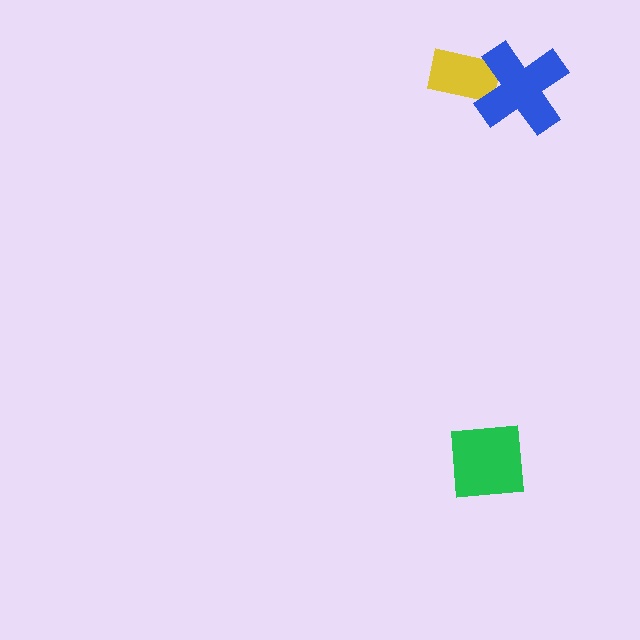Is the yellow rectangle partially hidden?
Yes, it is partially covered by another shape.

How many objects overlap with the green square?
0 objects overlap with the green square.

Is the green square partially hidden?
No, no other shape covers it.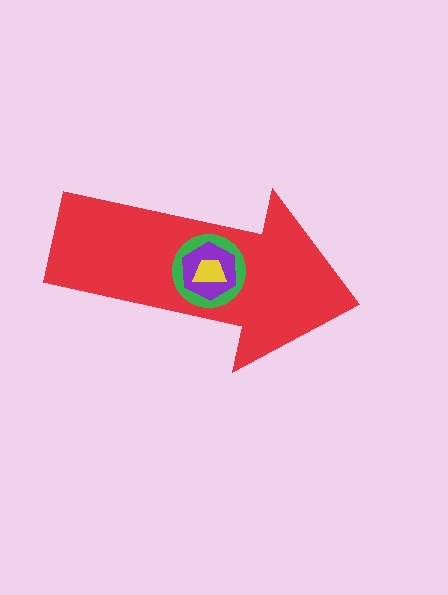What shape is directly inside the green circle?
The purple hexagon.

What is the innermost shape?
The yellow trapezoid.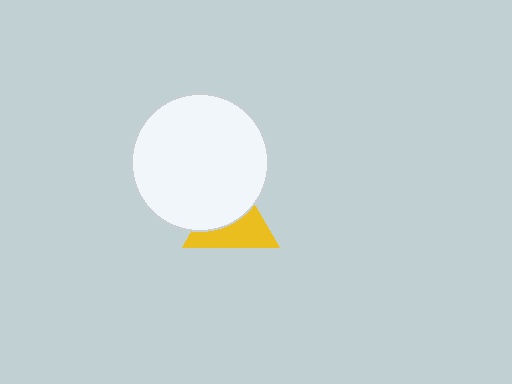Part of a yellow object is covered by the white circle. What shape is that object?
It is a triangle.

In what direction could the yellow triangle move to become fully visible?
The yellow triangle could move down. That would shift it out from behind the white circle entirely.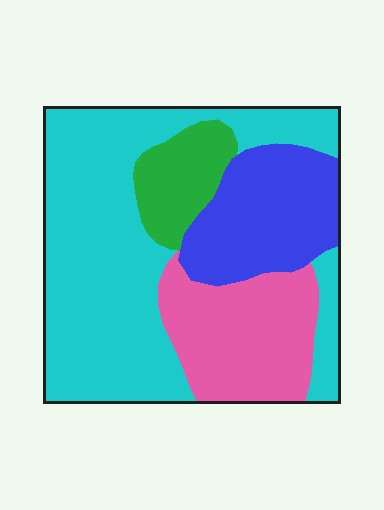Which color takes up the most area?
Cyan, at roughly 50%.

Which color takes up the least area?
Green, at roughly 10%.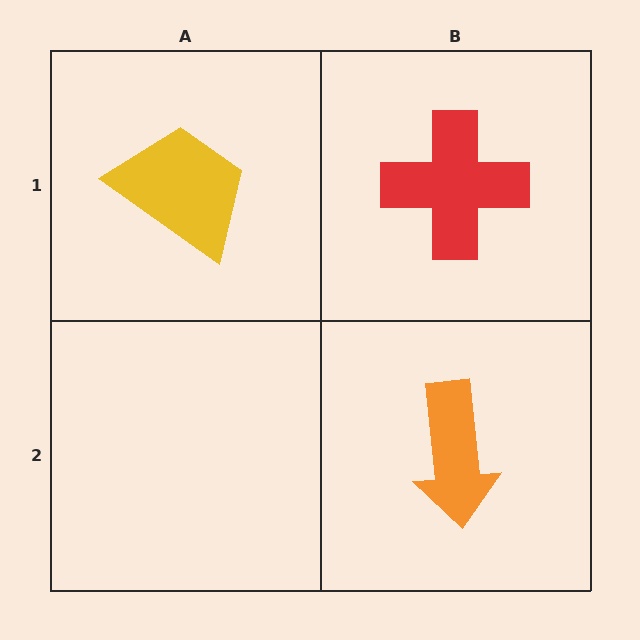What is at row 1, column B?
A red cross.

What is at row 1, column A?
A yellow trapezoid.